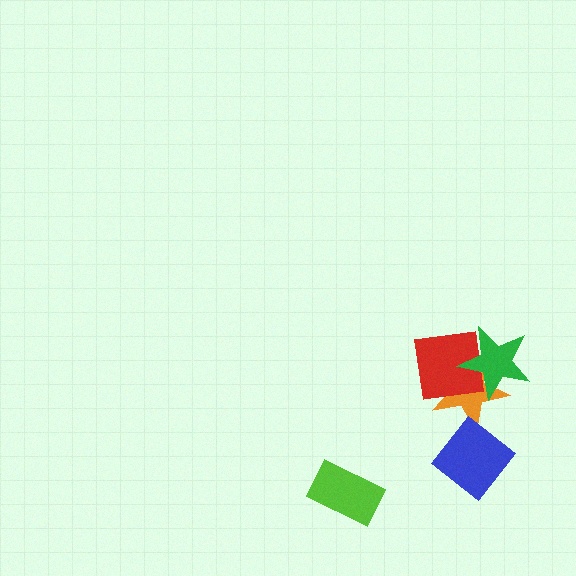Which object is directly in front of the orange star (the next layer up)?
The red square is directly in front of the orange star.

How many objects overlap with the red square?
2 objects overlap with the red square.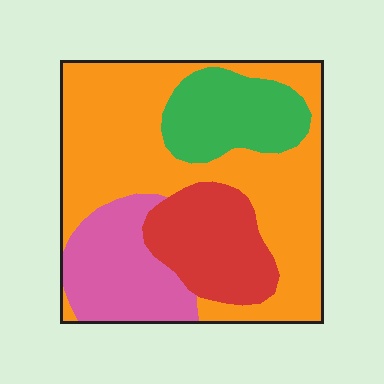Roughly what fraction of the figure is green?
Green covers 15% of the figure.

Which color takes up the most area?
Orange, at roughly 50%.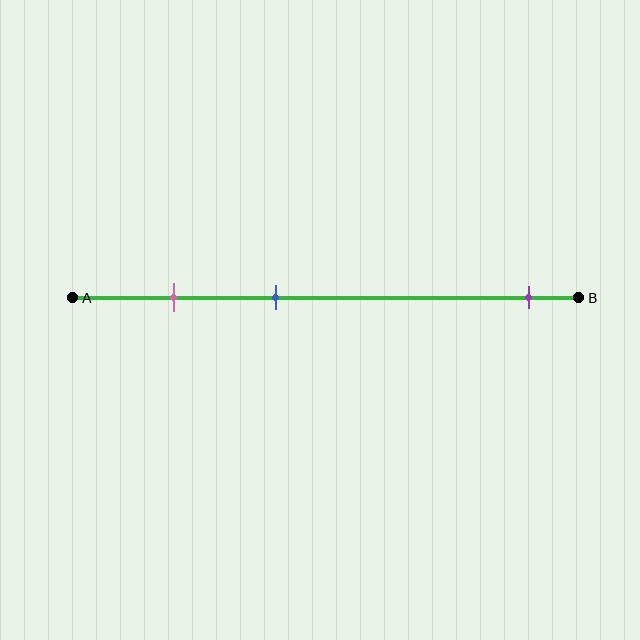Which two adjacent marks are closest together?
The pink and blue marks are the closest adjacent pair.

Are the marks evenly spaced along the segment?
No, the marks are not evenly spaced.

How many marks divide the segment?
There are 3 marks dividing the segment.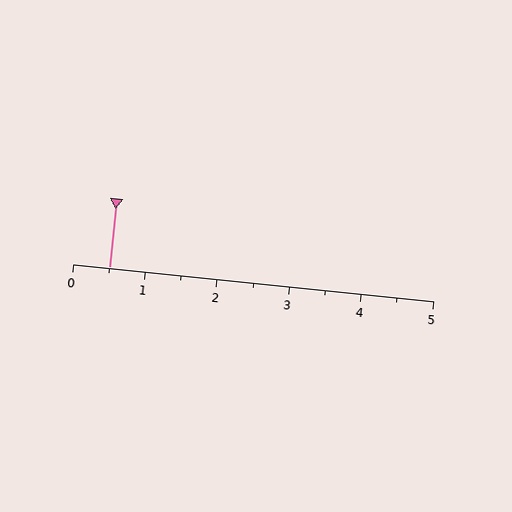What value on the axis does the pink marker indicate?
The marker indicates approximately 0.5.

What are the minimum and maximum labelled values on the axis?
The axis runs from 0 to 5.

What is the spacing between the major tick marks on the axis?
The major ticks are spaced 1 apart.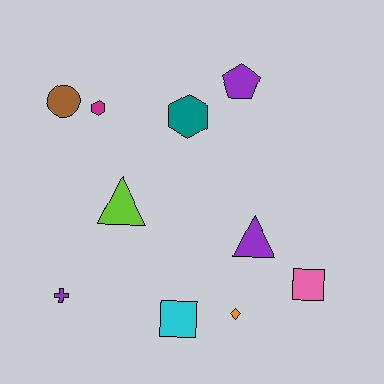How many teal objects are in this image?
There is 1 teal object.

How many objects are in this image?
There are 10 objects.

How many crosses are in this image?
There is 1 cross.